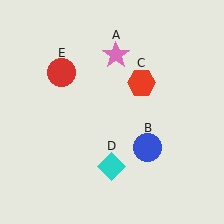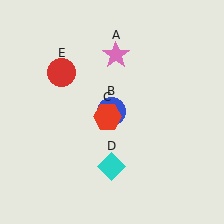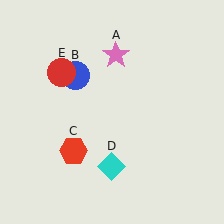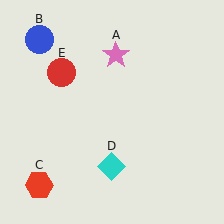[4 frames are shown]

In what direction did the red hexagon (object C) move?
The red hexagon (object C) moved down and to the left.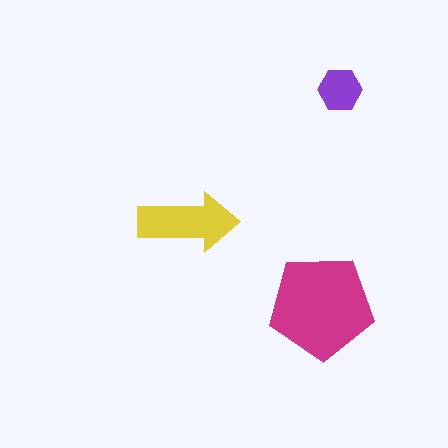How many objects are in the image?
There are 3 objects in the image.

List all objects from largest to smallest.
The magenta pentagon, the yellow arrow, the purple hexagon.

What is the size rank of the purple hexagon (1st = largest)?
3rd.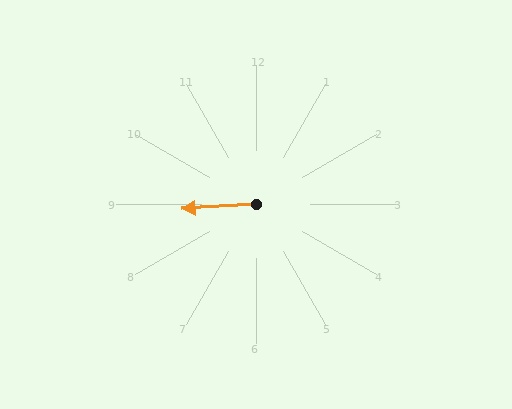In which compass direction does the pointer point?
West.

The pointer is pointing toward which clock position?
Roughly 9 o'clock.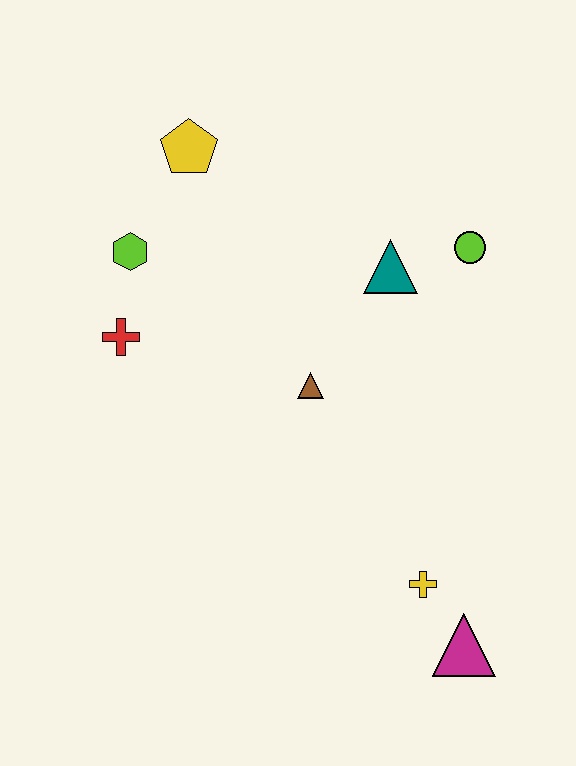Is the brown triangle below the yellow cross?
No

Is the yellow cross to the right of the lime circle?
No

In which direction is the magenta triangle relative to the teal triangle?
The magenta triangle is below the teal triangle.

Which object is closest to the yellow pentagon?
The lime hexagon is closest to the yellow pentagon.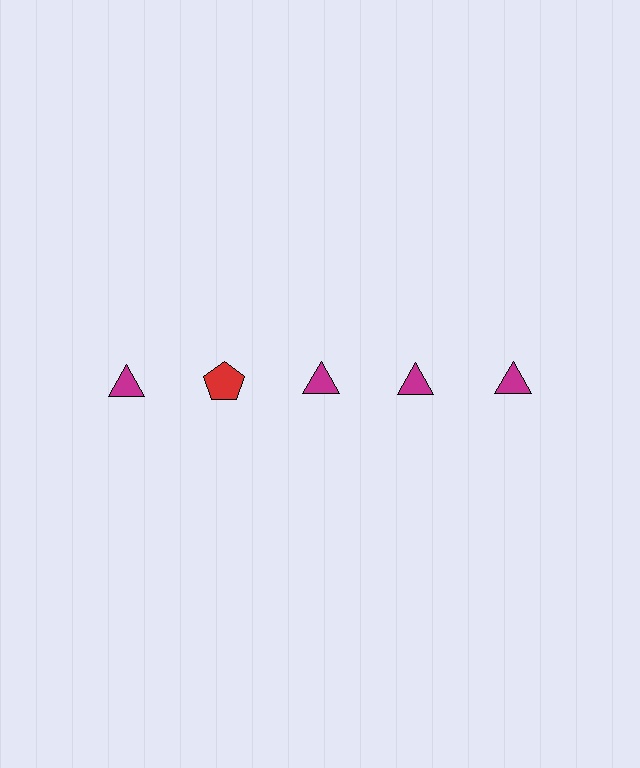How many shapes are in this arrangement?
There are 5 shapes arranged in a grid pattern.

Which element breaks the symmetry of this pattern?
The red pentagon in the top row, second from left column breaks the symmetry. All other shapes are magenta triangles.